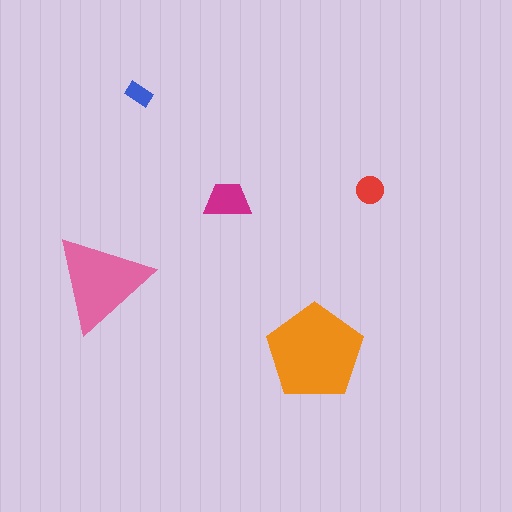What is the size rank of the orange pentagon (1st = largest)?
1st.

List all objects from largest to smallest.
The orange pentagon, the pink triangle, the magenta trapezoid, the red circle, the blue rectangle.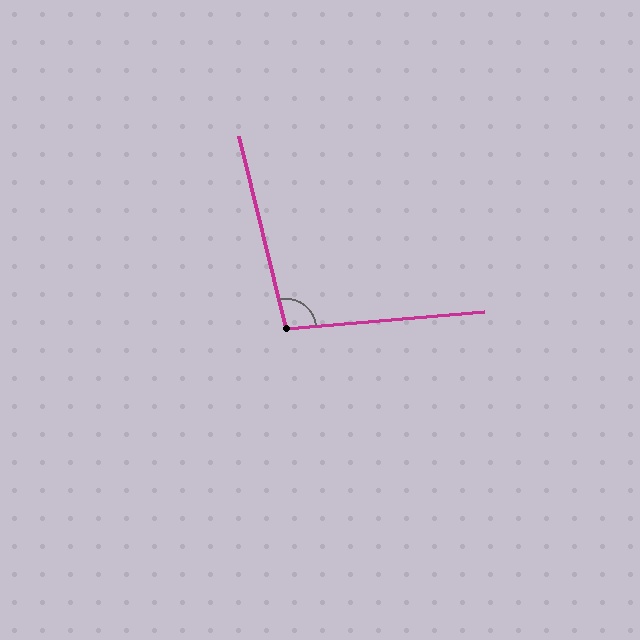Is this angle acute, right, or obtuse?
It is obtuse.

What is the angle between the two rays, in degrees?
Approximately 99 degrees.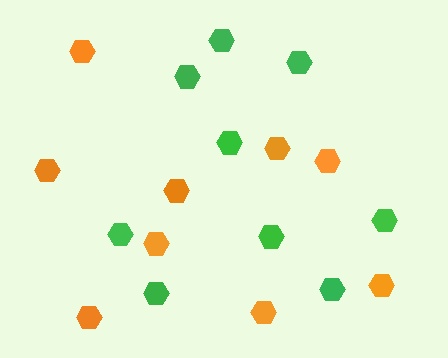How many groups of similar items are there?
There are 2 groups: one group of orange hexagons (9) and one group of green hexagons (9).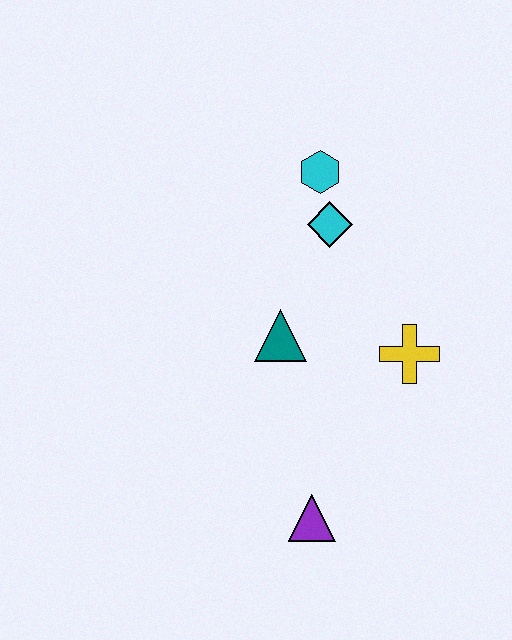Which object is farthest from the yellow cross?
The cyan hexagon is farthest from the yellow cross.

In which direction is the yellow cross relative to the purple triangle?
The yellow cross is above the purple triangle.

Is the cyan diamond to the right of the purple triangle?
Yes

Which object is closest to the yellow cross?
The teal triangle is closest to the yellow cross.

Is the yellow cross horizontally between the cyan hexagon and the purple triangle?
No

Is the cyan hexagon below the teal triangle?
No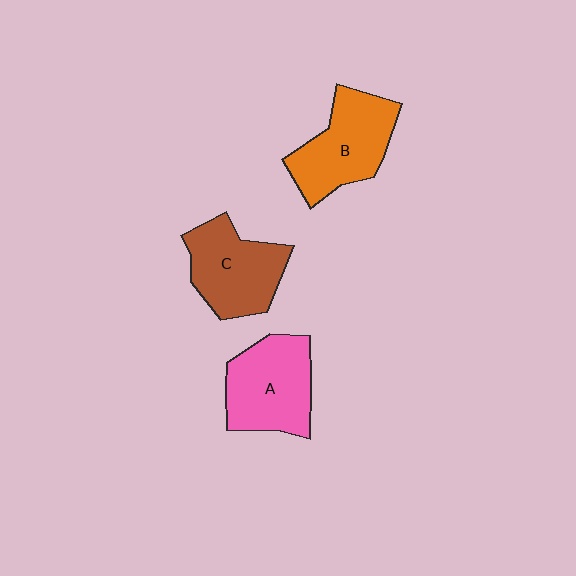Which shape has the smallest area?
Shape C (brown).